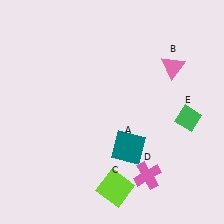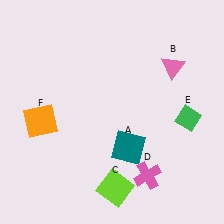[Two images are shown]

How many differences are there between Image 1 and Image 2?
There is 1 difference between the two images.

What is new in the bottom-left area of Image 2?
An orange square (F) was added in the bottom-left area of Image 2.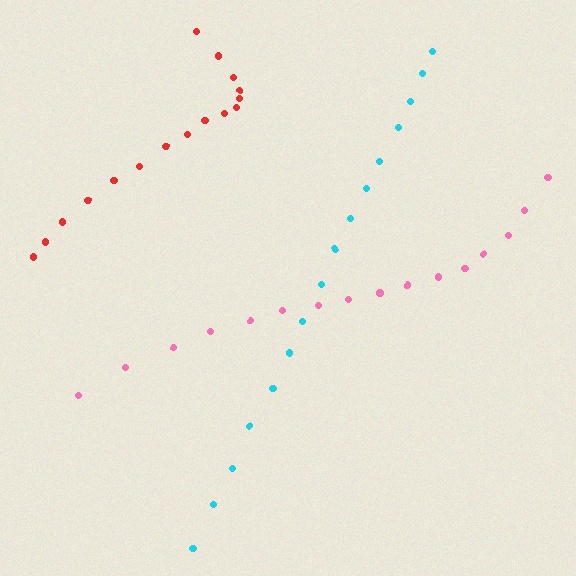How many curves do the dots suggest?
There are 3 distinct paths.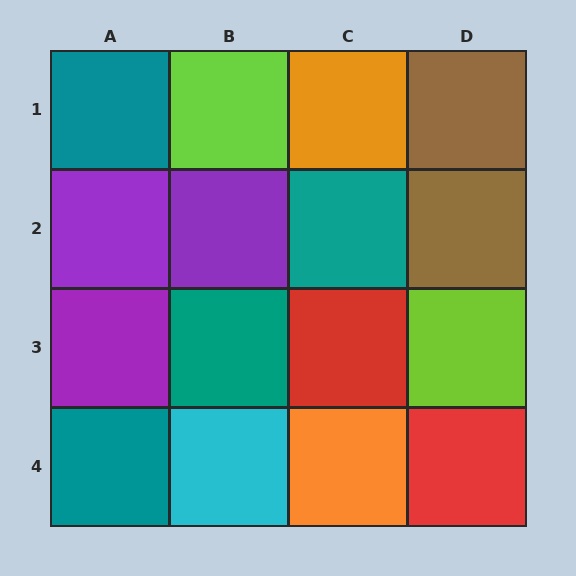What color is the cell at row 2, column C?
Teal.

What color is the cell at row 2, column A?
Purple.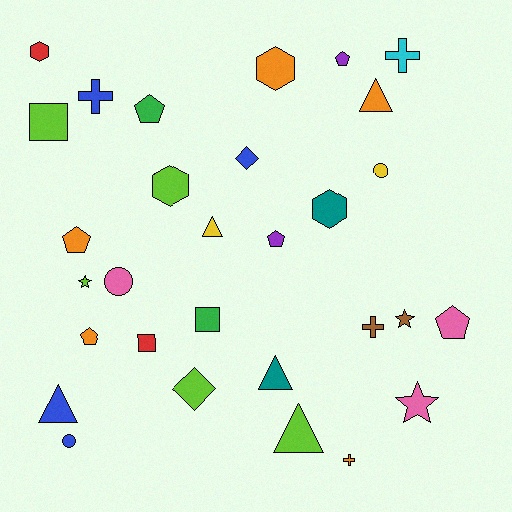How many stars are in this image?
There are 3 stars.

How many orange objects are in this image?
There are 5 orange objects.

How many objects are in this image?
There are 30 objects.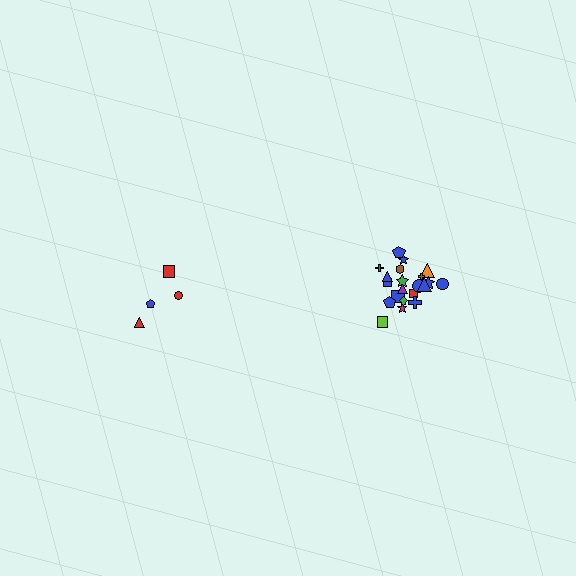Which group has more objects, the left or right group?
The right group.